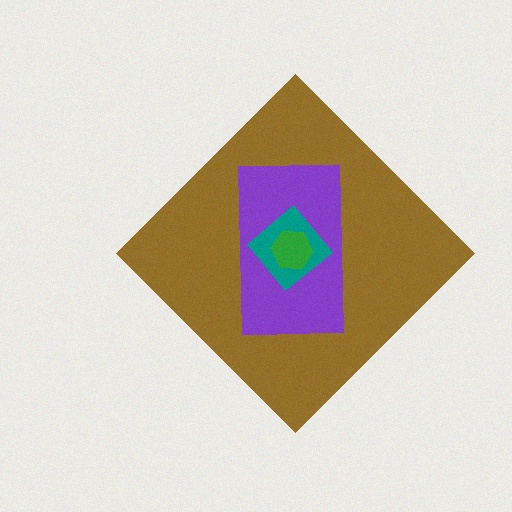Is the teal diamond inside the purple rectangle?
Yes.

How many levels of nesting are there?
4.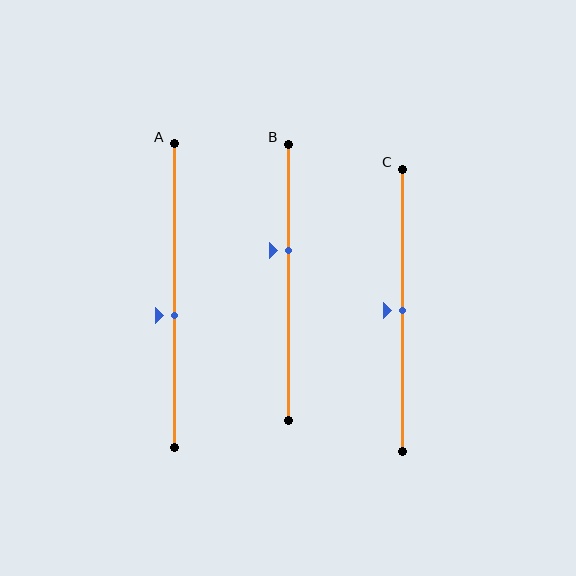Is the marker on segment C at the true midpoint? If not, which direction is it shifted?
Yes, the marker on segment C is at the true midpoint.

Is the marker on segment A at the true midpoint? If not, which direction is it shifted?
No, the marker on segment A is shifted downward by about 6% of the segment length.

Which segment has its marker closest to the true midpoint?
Segment C has its marker closest to the true midpoint.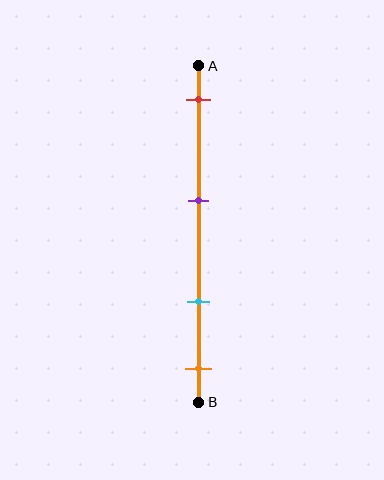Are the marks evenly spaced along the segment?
No, the marks are not evenly spaced.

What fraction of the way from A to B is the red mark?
The red mark is approximately 10% (0.1) of the way from A to B.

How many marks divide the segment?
There are 4 marks dividing the segment.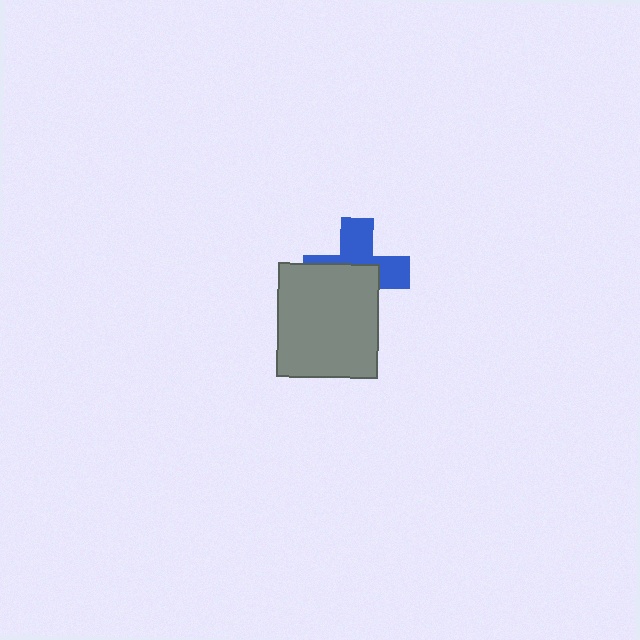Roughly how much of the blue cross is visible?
About half of it is visible (roughly 48%).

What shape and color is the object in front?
The object in front is a gray rectangle.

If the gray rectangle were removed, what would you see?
You would see the complete blue cross.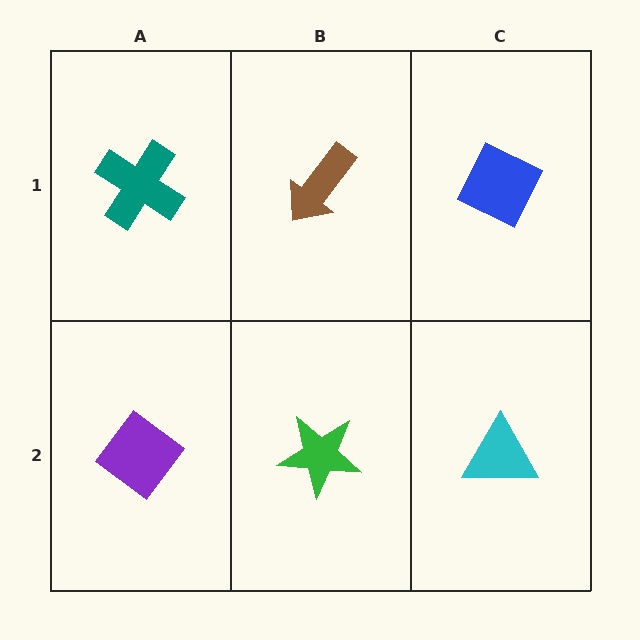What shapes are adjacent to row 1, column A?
A purple diamond (row 2, column A), a brown arrow (row 1, column B).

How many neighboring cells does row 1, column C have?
2.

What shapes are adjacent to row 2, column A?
A teal cross (row 1, column A), a green star (row 2, column B).